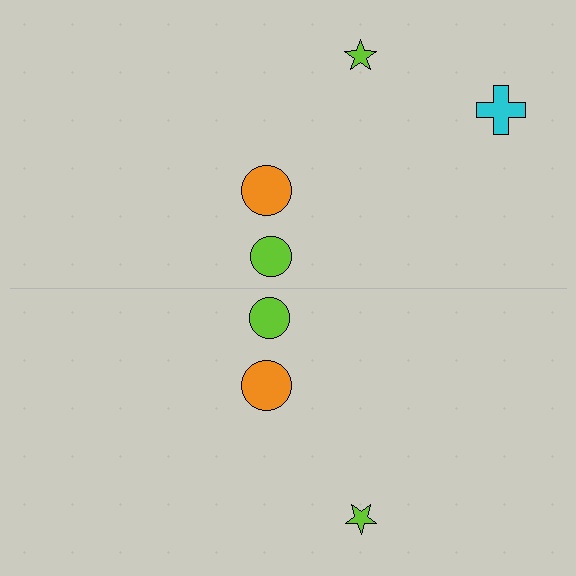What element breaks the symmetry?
A cyan cross is missing from the bottom side.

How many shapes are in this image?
There are 7 shapes in this image.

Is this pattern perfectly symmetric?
No, the pattern is not perfectly symmetric. A cyan cross is missing from the bottom side.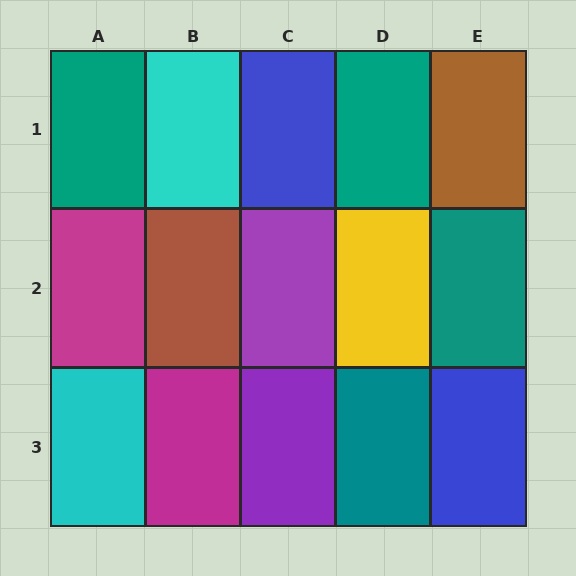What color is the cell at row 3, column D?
Teal.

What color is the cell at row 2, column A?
Magenta.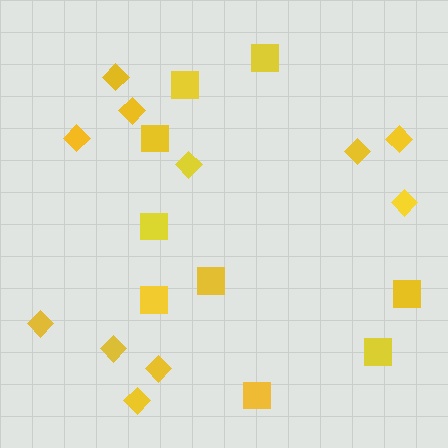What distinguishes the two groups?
There are 2 groups: one group of squares (9) and one group of diamonds (11).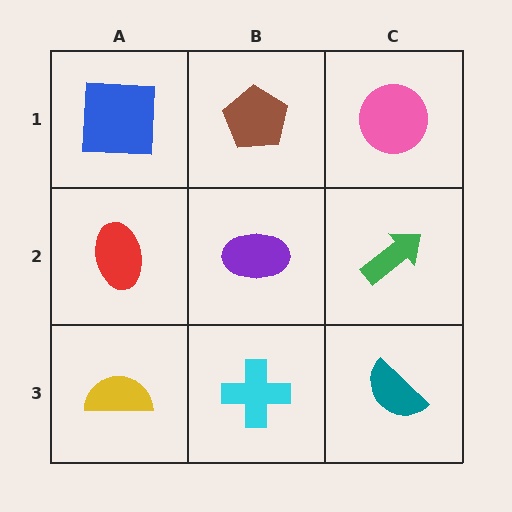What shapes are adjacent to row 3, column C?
A green arrow (row 2, column C), a cyan cross (row 3, column B).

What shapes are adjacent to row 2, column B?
A brown pentagon (row 1, column B), a cyan cross (row 3, column B), a red ellipse (row 2, column A), a green arrow (row 2, column C).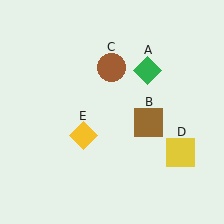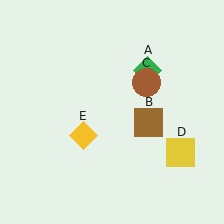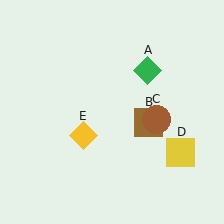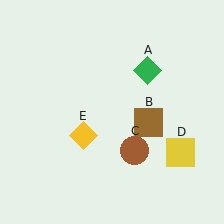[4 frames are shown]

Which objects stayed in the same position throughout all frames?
Green diamond (object A) and brown square (object B) and yellow square (object D) and yellow diamond (object E) remained stationary.